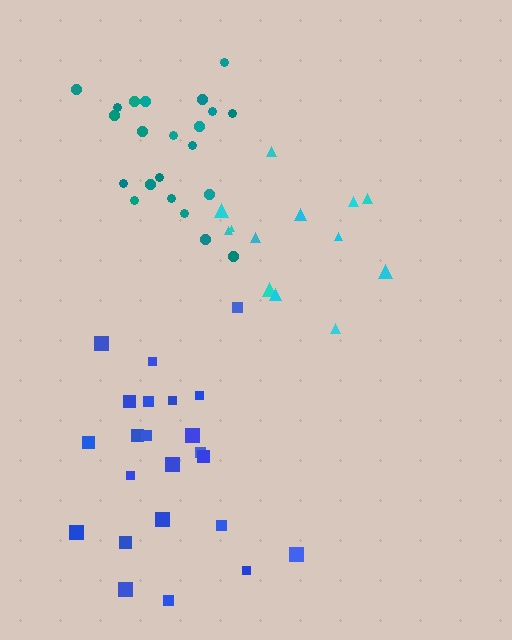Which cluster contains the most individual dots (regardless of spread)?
Blue (23).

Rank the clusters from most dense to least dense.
teal, blue, cyan.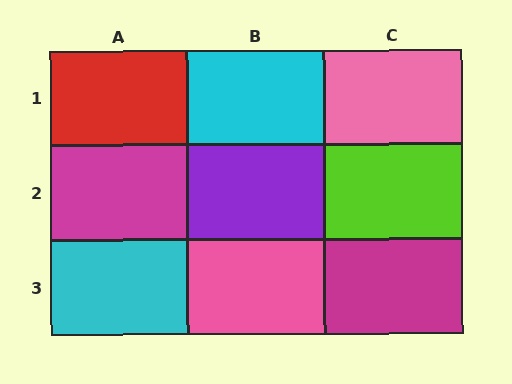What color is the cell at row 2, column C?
Lime.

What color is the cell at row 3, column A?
Cyan.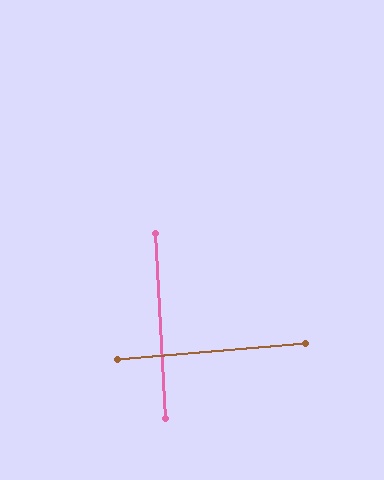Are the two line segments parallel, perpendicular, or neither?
Perpendicular — they meet at approximately 88°.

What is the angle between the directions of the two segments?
Approximately 88 degrees.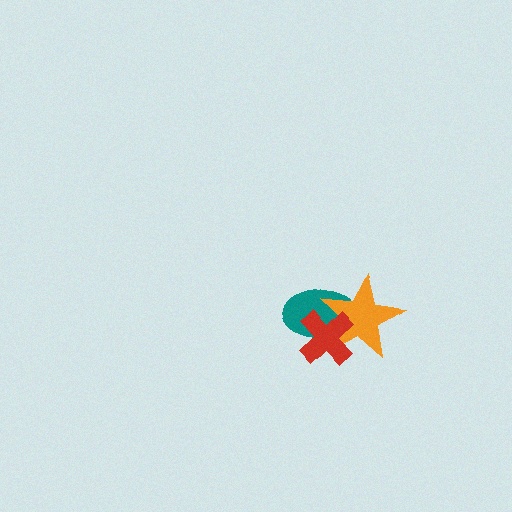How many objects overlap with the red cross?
2 objects overlap with the red cross.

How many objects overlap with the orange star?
2 objects overlap with the orange star.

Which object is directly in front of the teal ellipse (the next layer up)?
The orange star is directly in front of the teal ellipse.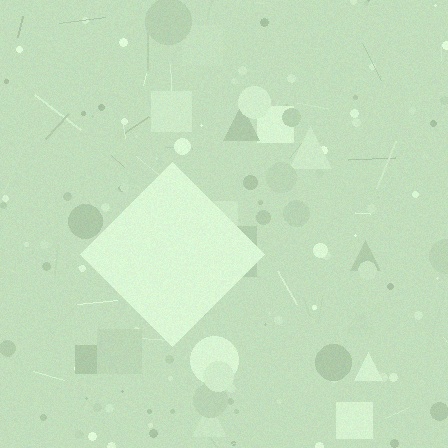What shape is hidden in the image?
A diamond is hidden in the image.